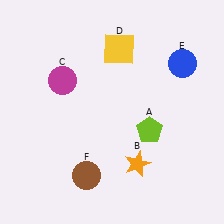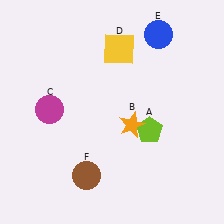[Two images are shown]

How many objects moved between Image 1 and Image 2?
3 objects moved between the two images.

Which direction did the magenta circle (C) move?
The magenta circle (C) moved down.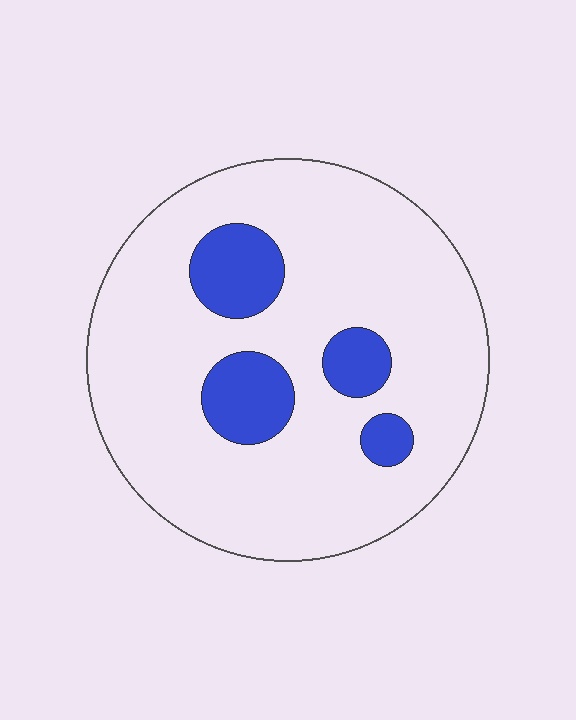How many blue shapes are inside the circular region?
4.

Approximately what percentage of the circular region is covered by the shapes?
Approximately 15%.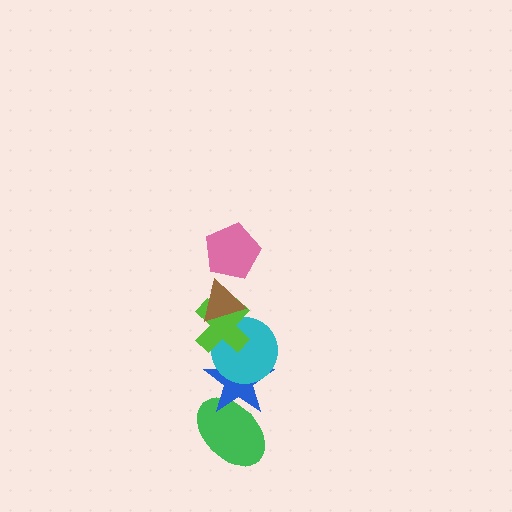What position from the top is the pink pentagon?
The pink pentagon is 1st from the top.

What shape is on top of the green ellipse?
The blue star is on top of the green ellipse.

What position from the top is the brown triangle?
The brown triangle is 2nd from the top.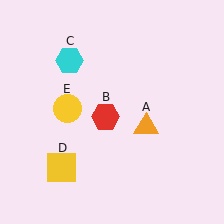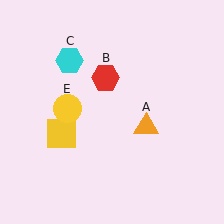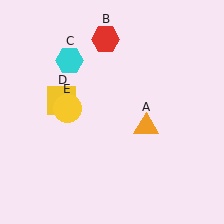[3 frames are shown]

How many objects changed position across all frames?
2 objects changed position: red hexagon (object B), yellow square (object D).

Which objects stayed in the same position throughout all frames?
Orange triangle (object A) and cyan hexagon (object C) and yellow circle (object E) remained stationary.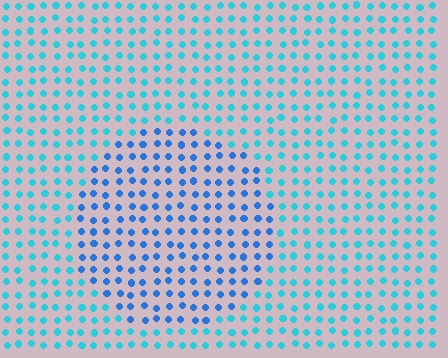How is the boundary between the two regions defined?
The boundary is defined purely by a slight shift in hue (about 29 degrees). Spacing, size, and orientation are identical on both sides.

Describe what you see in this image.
The image is filled with small cyan elements in a uniform arrangement. A circle-shaped region is visible where the elements are tinted to a slightly different hue, forming a subtle color boundary.